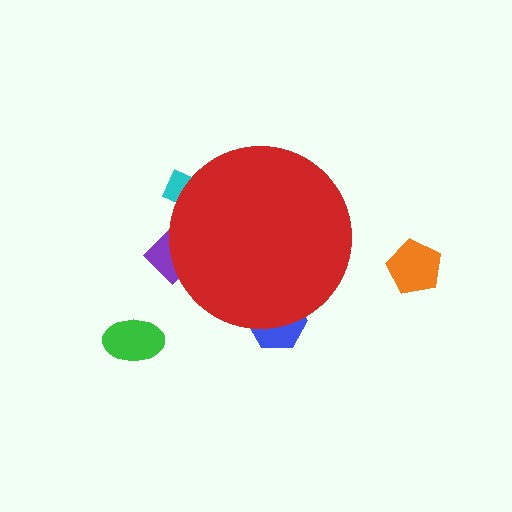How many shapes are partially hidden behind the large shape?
3 shapes are partially hidden.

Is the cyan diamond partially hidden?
Yes, the cyan diamond is partially hidden behind the red circle.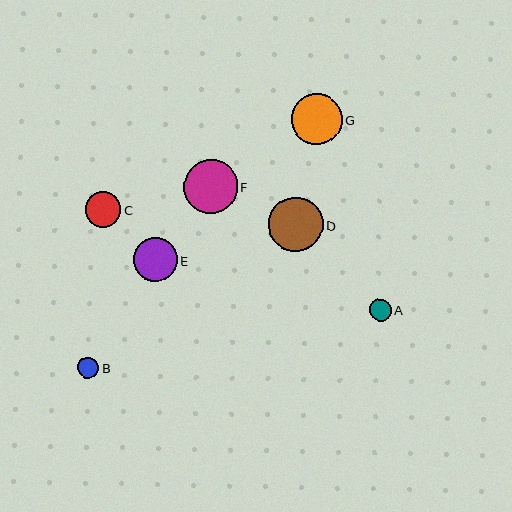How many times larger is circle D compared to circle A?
Circle D is approximately 2.5 times the size of circle A.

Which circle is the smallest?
Circle B is the smallest with a size of approximately 22 pixels.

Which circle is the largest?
Circle D is the largest with a size of approximately 54 pixels.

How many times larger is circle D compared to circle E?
Circle D is approximately 1.3 times the size of circle E.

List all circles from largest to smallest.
From largest to smallest: D, F, G, E, C, A, B.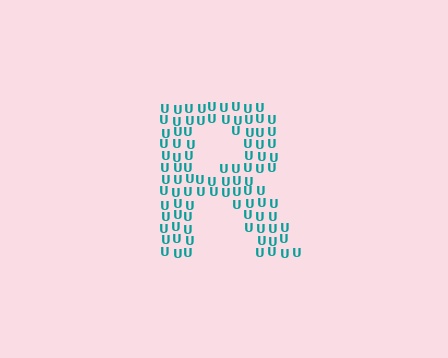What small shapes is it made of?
It is made of small letter U's.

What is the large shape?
The large shape is the letter R.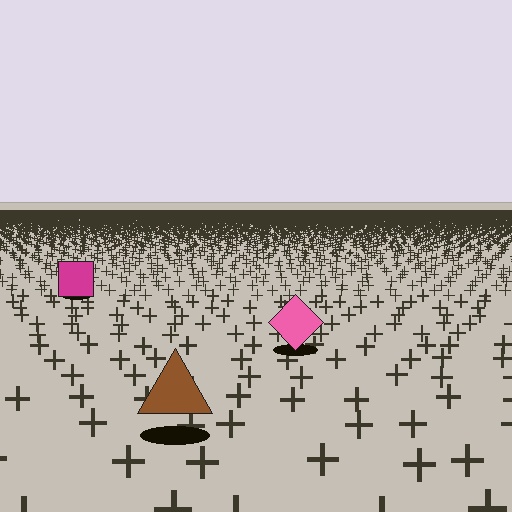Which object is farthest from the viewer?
The magenta square is farthest from the viewer. It appears smaller and the ground texture around it is denser.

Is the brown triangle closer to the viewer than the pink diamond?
Yes. The brown triangle is closer — you can tell from the texture gradient: the ground texture is coarser near it.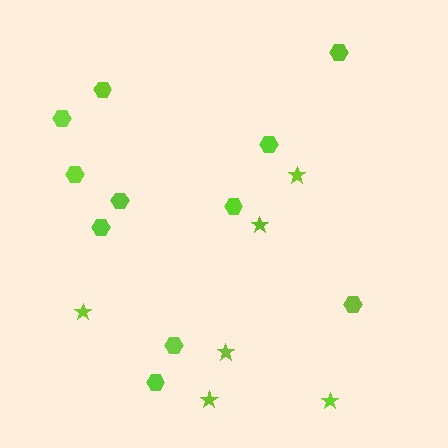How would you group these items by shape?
There are 2 groups: one group of hexagons (11) and one group of stars (6).